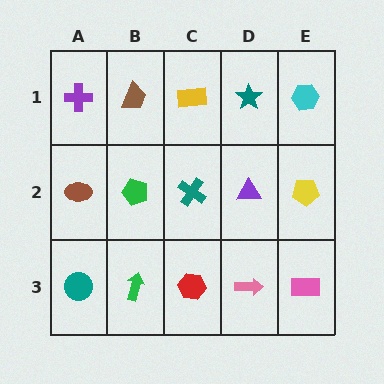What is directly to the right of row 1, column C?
A teal star.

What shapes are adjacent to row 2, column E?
A cyan hexagon (row 1, column E), a pink rectangle (row 3, column E), a purple triangle (row 2, column D).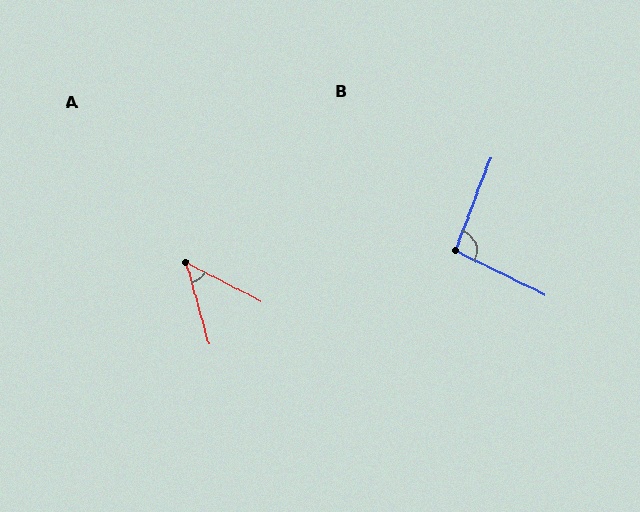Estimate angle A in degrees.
Approximately 47 degrees.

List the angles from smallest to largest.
A (47°), B (96°).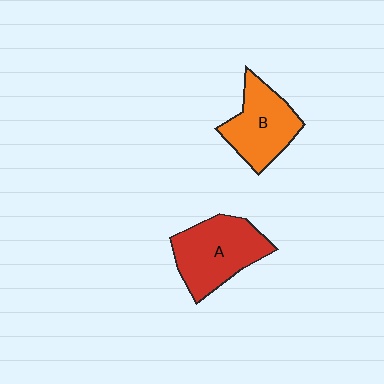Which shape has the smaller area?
Shape B (orange).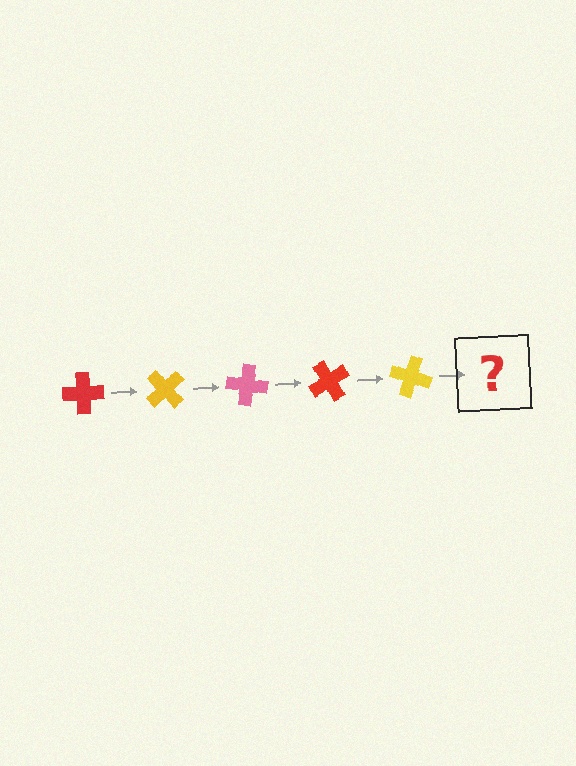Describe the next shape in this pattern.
It should be a pink cross, rotated 250 degrees from the start.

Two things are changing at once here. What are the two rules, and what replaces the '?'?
The two rules are that it rotates 50 degrees each step and the color cycles through red, yellow, and pink. The '?' should be a pink cross, rotated 250 degrees from the start.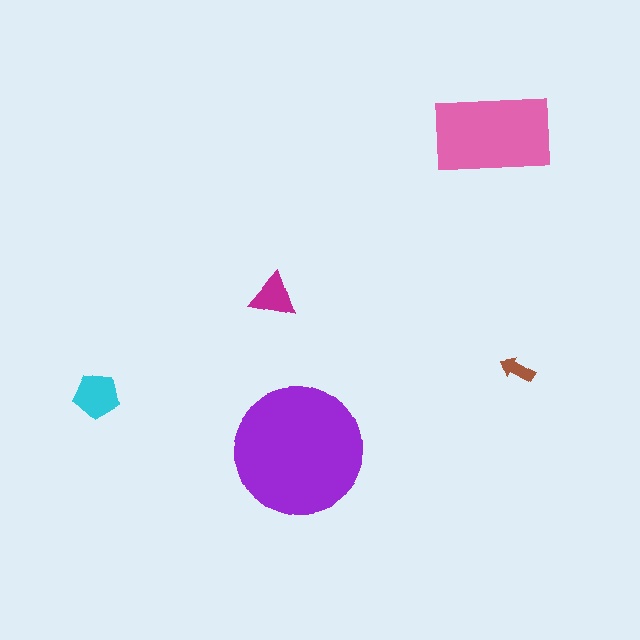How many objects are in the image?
There are 5 objects in the image.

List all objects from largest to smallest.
The purple circle, the pink rectangle, the cyan pentagon, the magenta triangle, the brown arrow.